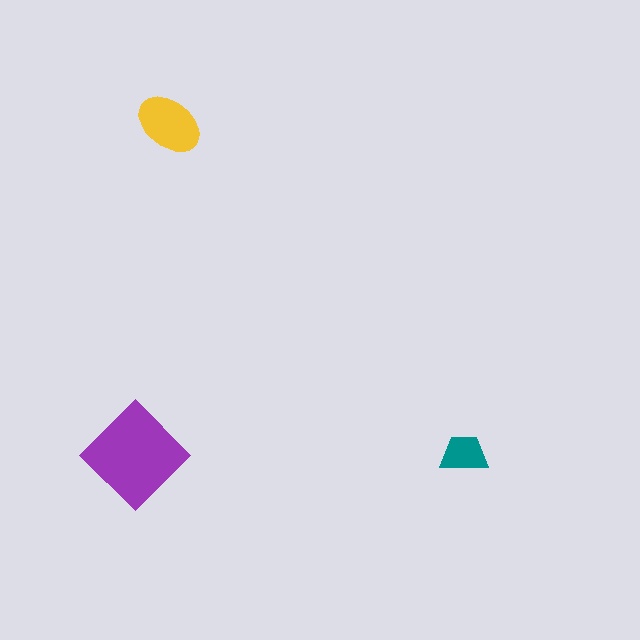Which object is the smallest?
The teal trapezoid.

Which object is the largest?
The purple diamond.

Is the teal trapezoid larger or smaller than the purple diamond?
Smaller.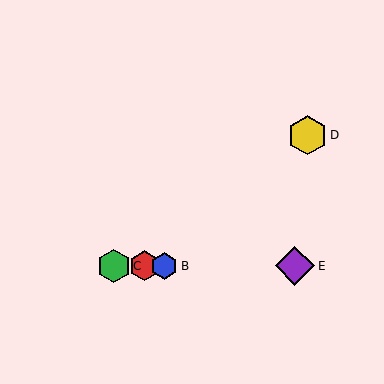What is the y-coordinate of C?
Object C is at y≈266.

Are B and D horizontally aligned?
No, B is at y≈266 and D is at y≈135.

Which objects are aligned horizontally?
Objects A, B, C, E are aligned horizontally.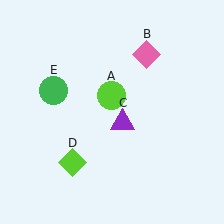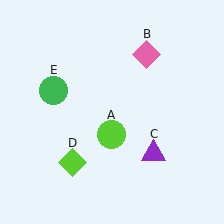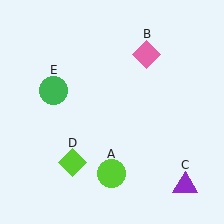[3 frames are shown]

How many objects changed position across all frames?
2 objects changed position: lime circle (object A), purple triangle (object C).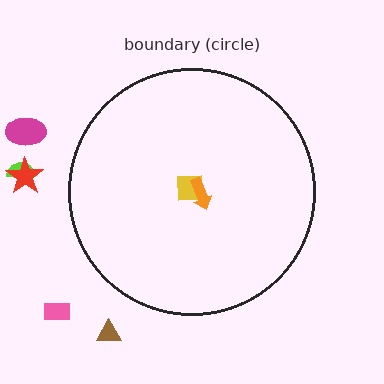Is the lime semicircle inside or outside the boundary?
Outside.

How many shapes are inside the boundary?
2 inside, 5 outside.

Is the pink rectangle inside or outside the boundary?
Outside.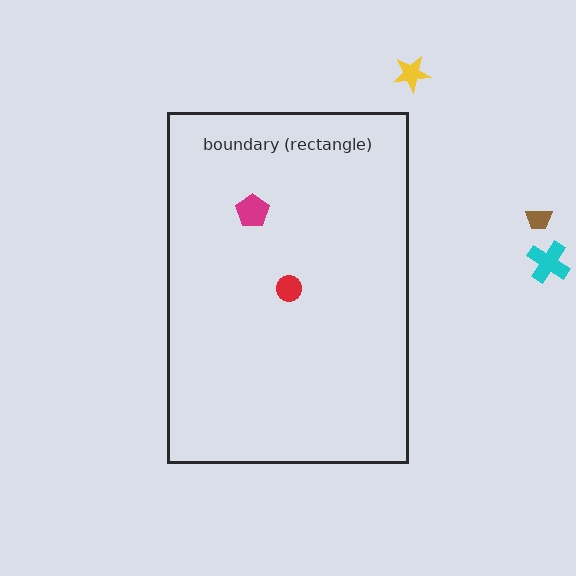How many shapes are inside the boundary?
2 inside, 3 outside.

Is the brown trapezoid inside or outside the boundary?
Outside.